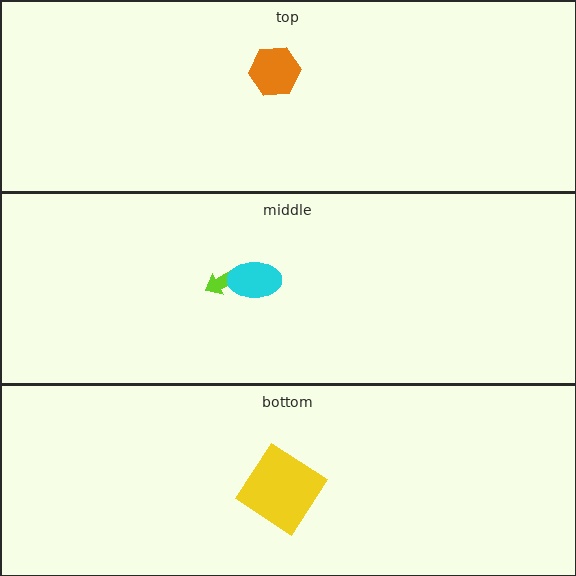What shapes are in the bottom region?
The yellow diamond.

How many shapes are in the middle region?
2.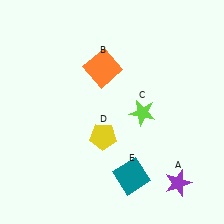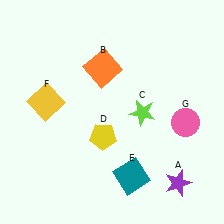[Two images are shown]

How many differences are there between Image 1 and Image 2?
There are 2 differences between the two images.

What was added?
A yellow square (F), a pink circle (G) were added in Image 2.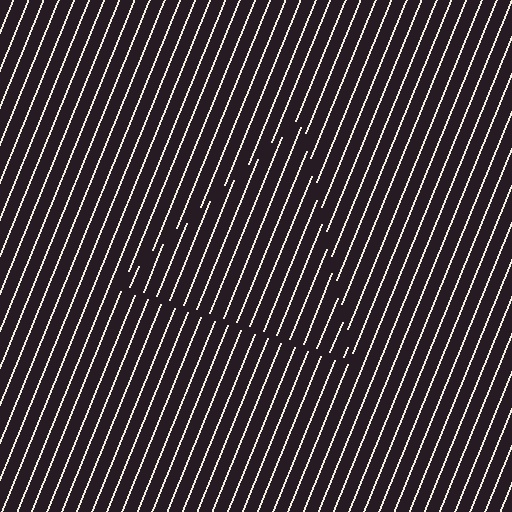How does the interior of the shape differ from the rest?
The interior of the shape contains the same grating, shifted by half a period — the contour is defined by the phase discontinuity where line-ends from the inner and outer gratings abut.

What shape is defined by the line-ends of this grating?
An illusory triangle. The interior of the shape contains the same grating, shifted by half a period — the contour is defined by the phase discontinuity where line-ends from the inner and outer gratings abut.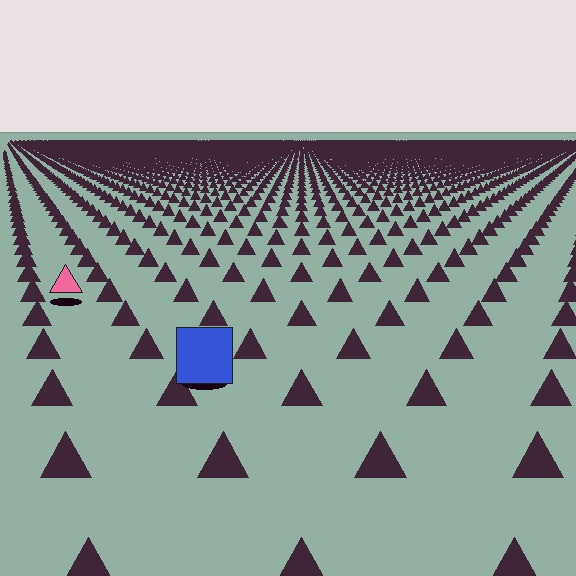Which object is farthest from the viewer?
The pink triangle is farthest from the viewer. It appears smaller and the ground texture around it is denser.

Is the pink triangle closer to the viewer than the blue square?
No. The blue square is closer — you can tell from the texture gradient: the ground texture is coarser near it.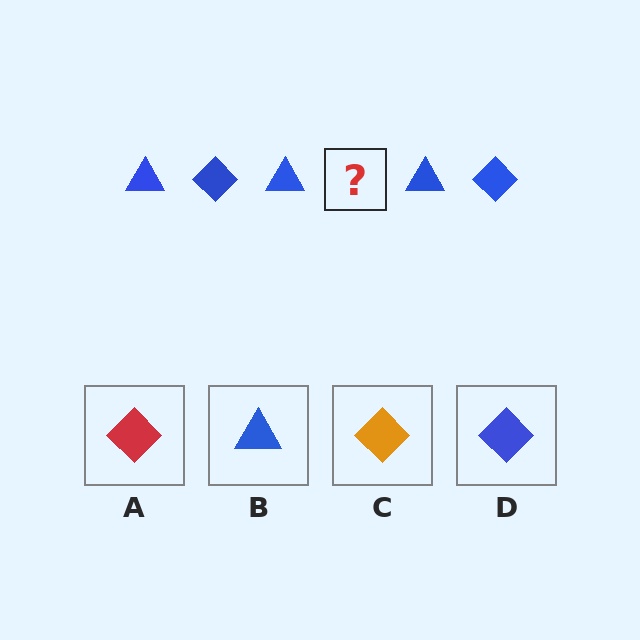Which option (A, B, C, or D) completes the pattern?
D.